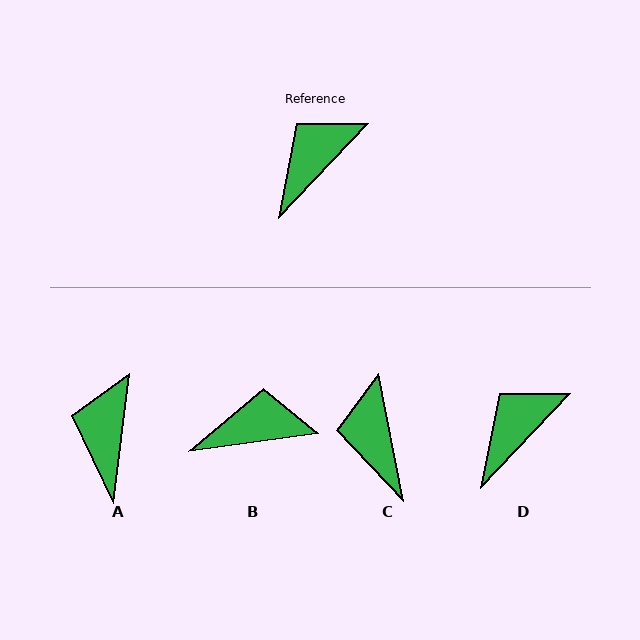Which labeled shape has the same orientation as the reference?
D.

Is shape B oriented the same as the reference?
No, it is off by about 39 degrees.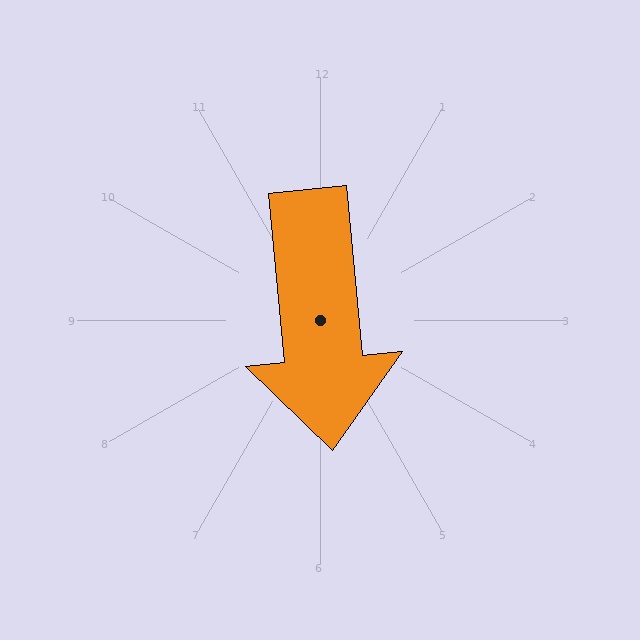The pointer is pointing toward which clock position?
Roughly 6 o'clock.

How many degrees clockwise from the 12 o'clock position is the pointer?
Approximately 175 degrees.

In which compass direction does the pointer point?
South.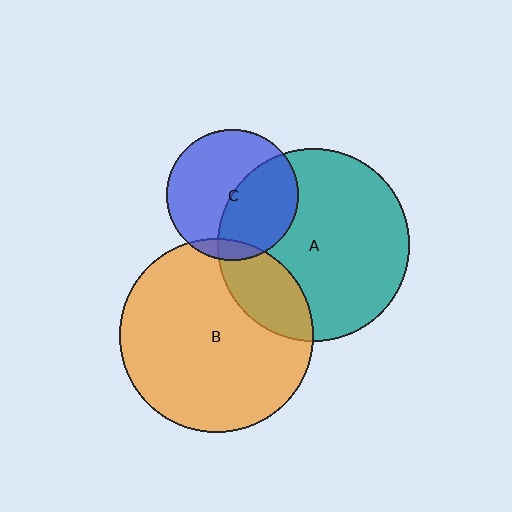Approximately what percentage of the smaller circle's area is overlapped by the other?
Approximately 45%.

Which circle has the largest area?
Circle B (orange).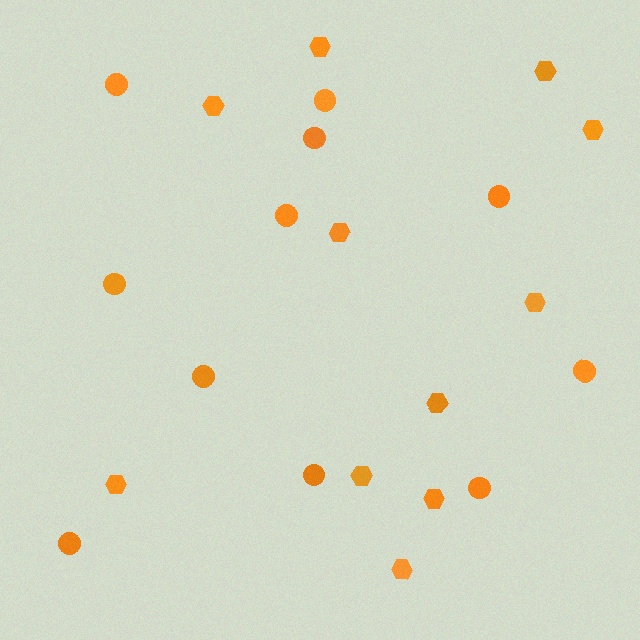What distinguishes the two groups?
There are 2 groups: one group of hexagons (11) and one group of circles (11).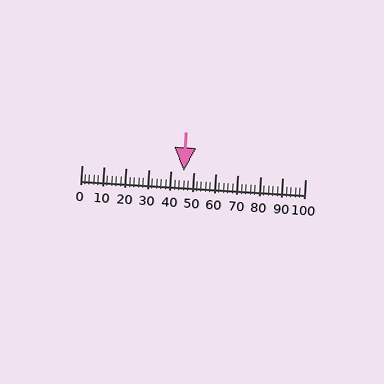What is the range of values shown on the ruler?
The ruler shows values from 0 to 100.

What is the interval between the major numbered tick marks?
The major tick marks are spaced 10 units apart.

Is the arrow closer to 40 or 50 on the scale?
The arrow is closer to 50.